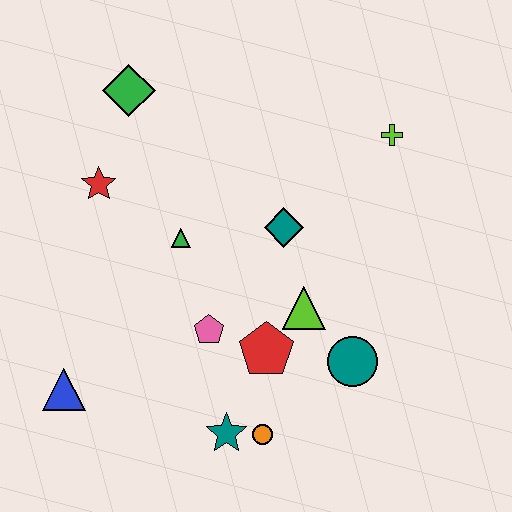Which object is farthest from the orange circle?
The green diamond is farthest from the orange circle.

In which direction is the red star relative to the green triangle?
The red star is to the left of the green triangle.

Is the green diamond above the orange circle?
Yes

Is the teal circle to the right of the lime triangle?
Yes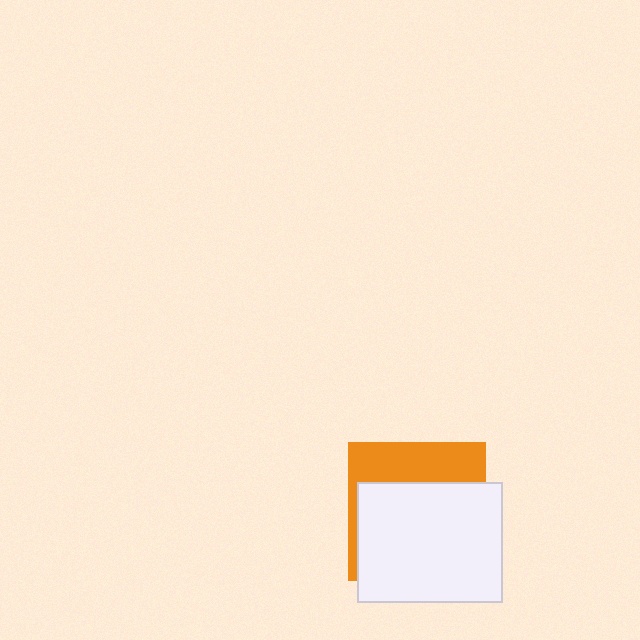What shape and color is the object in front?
The object in front is a white rectangle.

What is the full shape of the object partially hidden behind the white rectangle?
The partially hidden object is an orange square.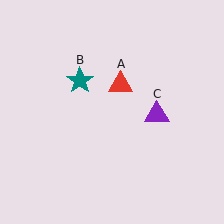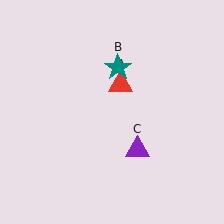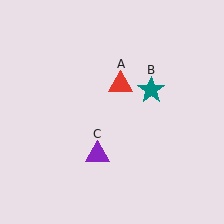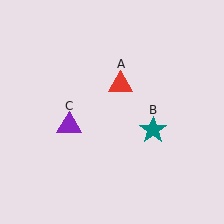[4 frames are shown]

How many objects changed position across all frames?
2 objects changed position: teal star (object B), purple triangle (object C).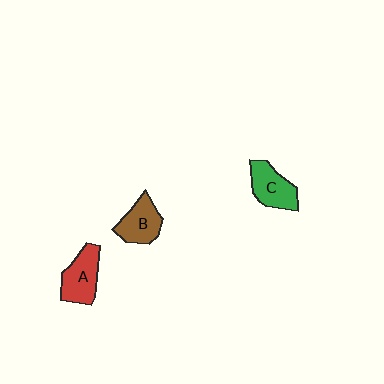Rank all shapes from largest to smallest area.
From largest to smallest: A (red), C (green), B (brown).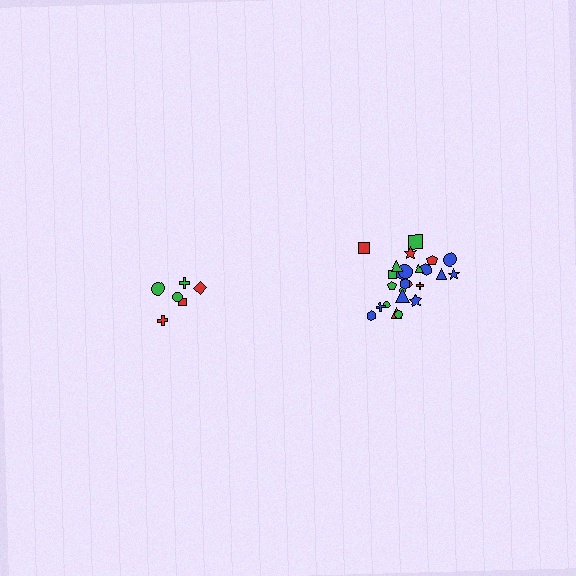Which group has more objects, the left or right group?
The right group.